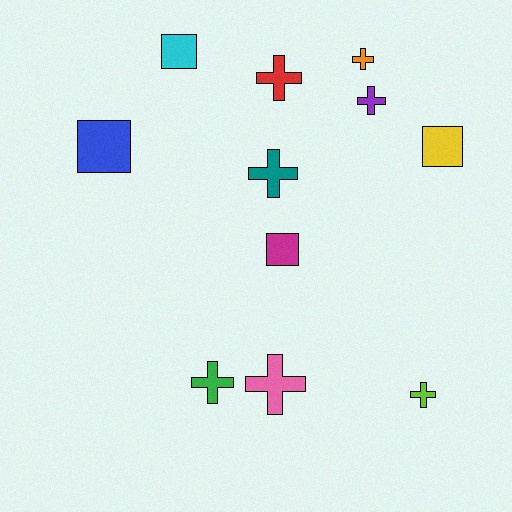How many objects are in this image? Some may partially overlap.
There are 11 objects.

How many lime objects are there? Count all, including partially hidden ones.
There is 1 lime object.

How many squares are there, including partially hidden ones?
There are 4 squares.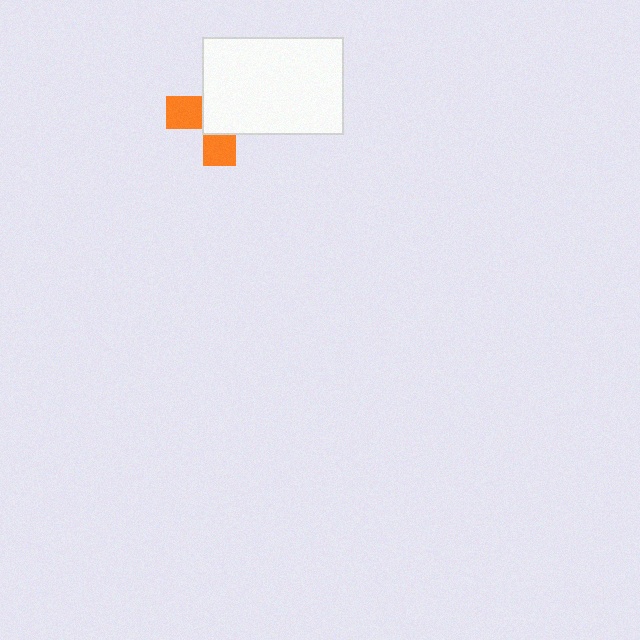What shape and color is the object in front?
The object in front is a white rectangle.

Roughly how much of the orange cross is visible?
A small part of it is visible (roughly 36%).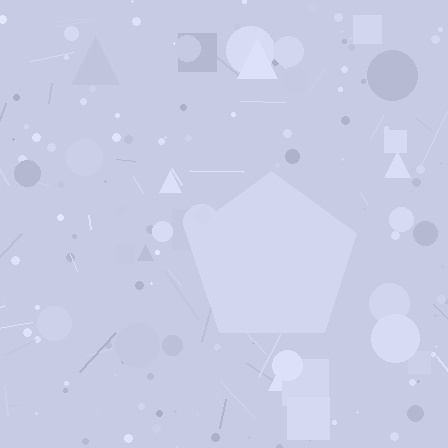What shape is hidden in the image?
A pentagon is hidden in the image.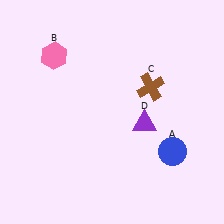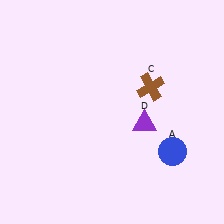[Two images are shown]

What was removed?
The pink hexagon (B) was removed in Image 2.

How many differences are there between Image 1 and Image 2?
There is 1 difference between the two images.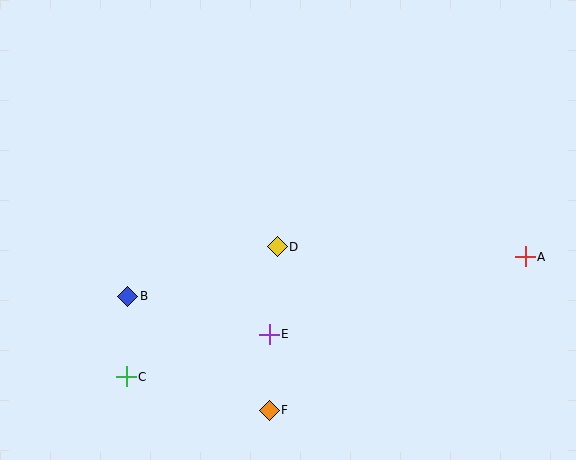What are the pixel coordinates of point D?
Point D is at (277, 247).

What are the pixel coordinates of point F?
Point F is at (269, 410).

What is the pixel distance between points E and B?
The distance between E and B is 146 pixels.